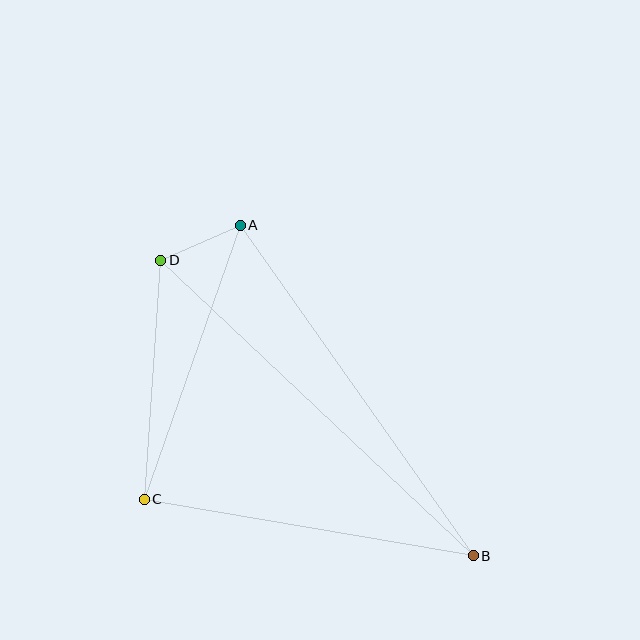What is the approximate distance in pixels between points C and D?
The distance between C and D is approximately 240 pixels.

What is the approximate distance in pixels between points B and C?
The distance between B and C is approximately 334 pixels.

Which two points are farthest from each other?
Points B and D are farthest from each other.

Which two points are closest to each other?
Points A and D are closest to each other.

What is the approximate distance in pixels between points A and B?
The distance between A and B is approximately 405 pixels.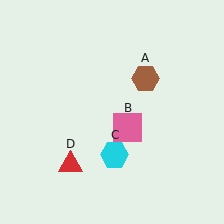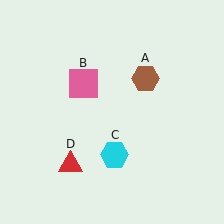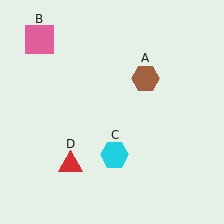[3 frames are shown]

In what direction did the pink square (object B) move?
The pink square (object B) moved up and to the left.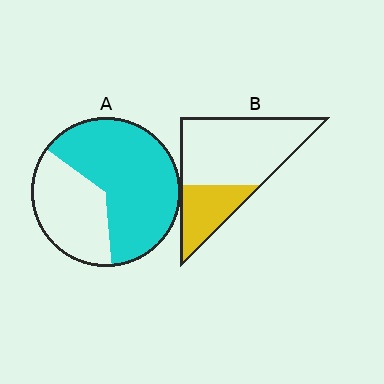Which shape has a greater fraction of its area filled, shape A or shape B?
Shape A.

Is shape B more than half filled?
No.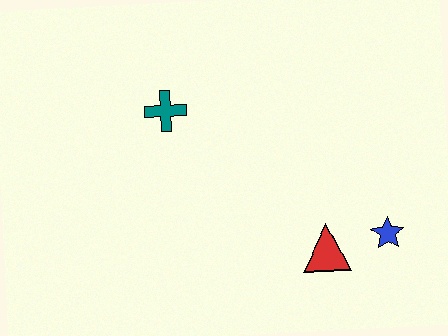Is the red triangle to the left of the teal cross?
No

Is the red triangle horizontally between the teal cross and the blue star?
Yes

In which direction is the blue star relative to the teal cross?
The blue star is to the right of the teal cross.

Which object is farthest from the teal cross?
The blue star is farthest from the teal cross.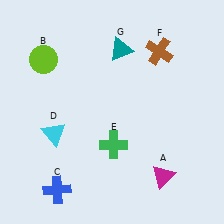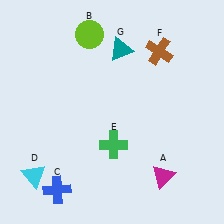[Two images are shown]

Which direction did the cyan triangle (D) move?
The cyan triangle (D) moved down.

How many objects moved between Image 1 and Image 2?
2 objects moved between the two images.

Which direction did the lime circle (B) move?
The lime circle (B) moved right.